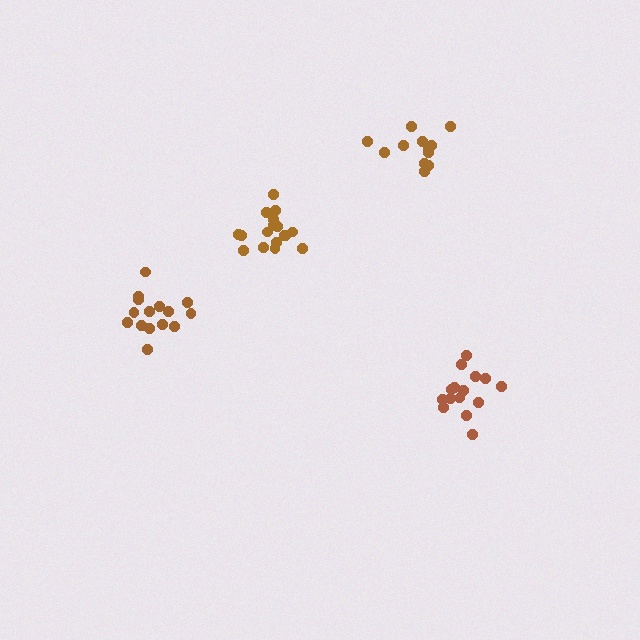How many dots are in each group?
Group 1: 15 dots, Group 2: 15 dots, Group 3: 17 dots, Group 4: 12 dots (59 total).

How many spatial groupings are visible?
There are 4 spatial groupings.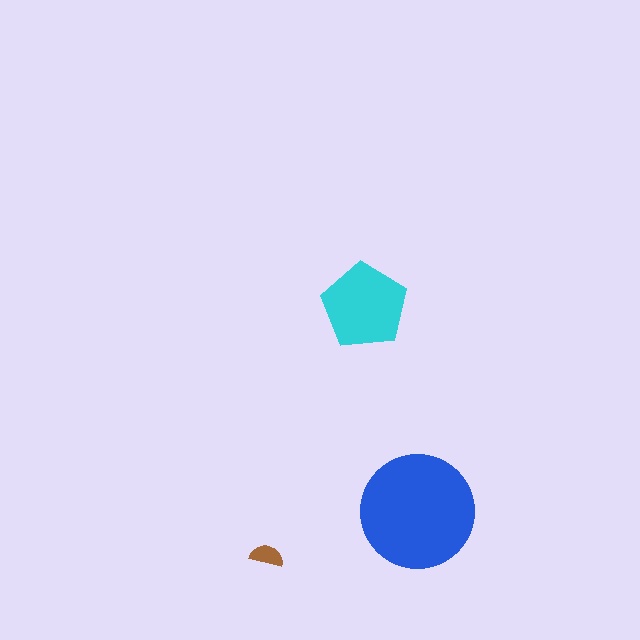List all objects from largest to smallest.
The blue circle, the cyan pentagon, the brown semicircle.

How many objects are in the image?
There are 3 objects in the image.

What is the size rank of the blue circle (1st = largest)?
1st.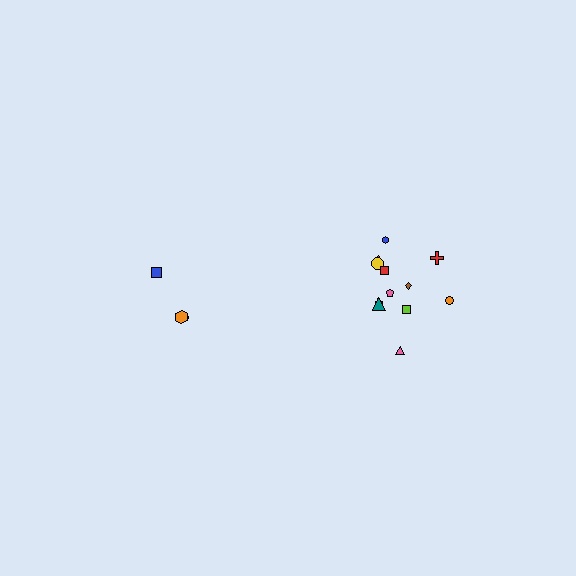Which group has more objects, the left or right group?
The right group.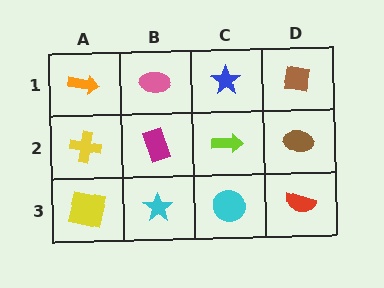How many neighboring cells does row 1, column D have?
2.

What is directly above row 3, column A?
A yellow cross.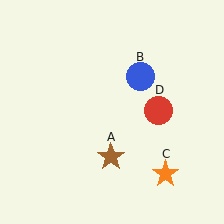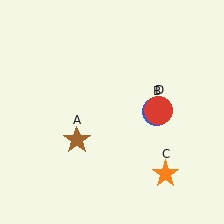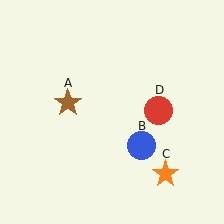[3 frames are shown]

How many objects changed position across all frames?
2 objects changed position: brown star (object A), blue circle (object B).